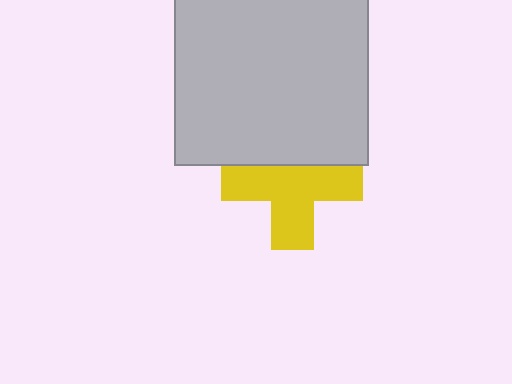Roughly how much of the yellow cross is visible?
Most of it is visible (roughly 69%).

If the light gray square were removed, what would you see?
You would see the complete yellow cross.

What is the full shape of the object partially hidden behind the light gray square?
The partially hidden object is a yellow cross.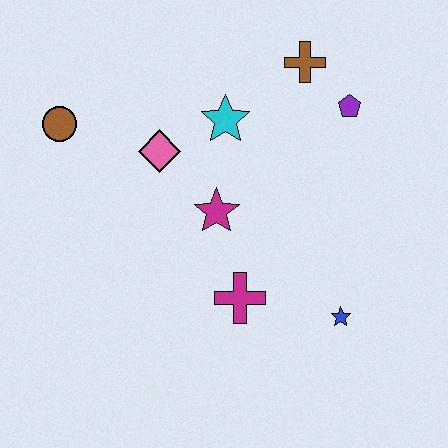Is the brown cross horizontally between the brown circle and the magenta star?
No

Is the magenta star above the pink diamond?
No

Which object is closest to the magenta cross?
The magenta star is closest to the magenta cross.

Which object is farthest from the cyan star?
The blue star is farthest from the cyan star.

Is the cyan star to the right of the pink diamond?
Yes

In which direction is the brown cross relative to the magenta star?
The brown cross is above the magenta star.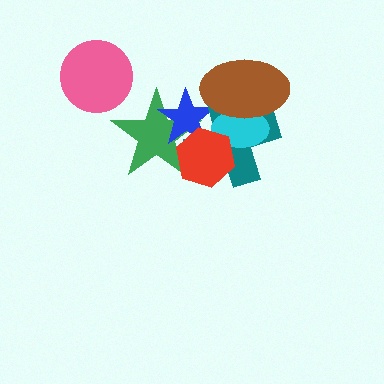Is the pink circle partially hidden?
No, no other shape covers it.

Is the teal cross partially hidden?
Yes, it is partially covered by another shape.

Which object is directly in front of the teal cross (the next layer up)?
The cyan ellipse is directly in front of the teal cross.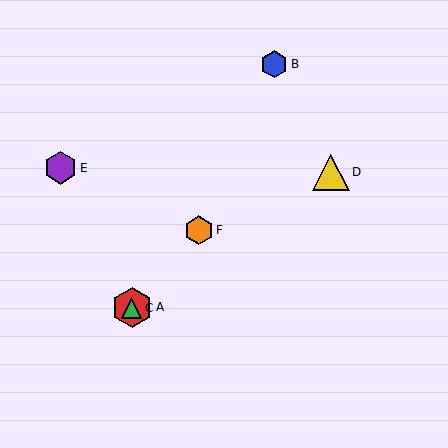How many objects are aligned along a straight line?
3 objects (A, C, F) are aligned along a straight line.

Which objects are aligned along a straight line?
Objects A, C, F are aligned along a straight line.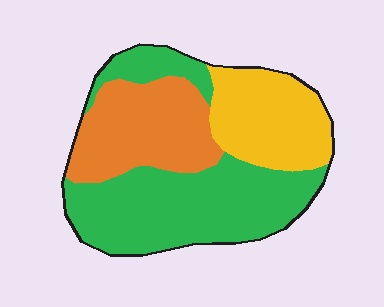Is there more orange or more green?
Green.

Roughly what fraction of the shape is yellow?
Yellow takes up about one quarter (1/4) of the shape.